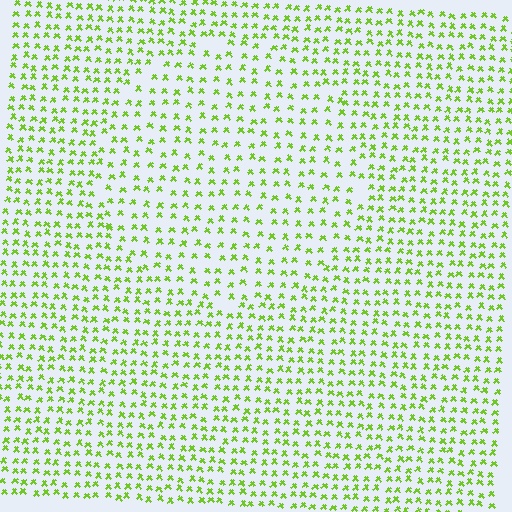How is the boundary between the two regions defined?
The boundary is defined by a change in element density (approximately 1.5x ratio). All elements are the same color, size, and shape.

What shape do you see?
I see a circle.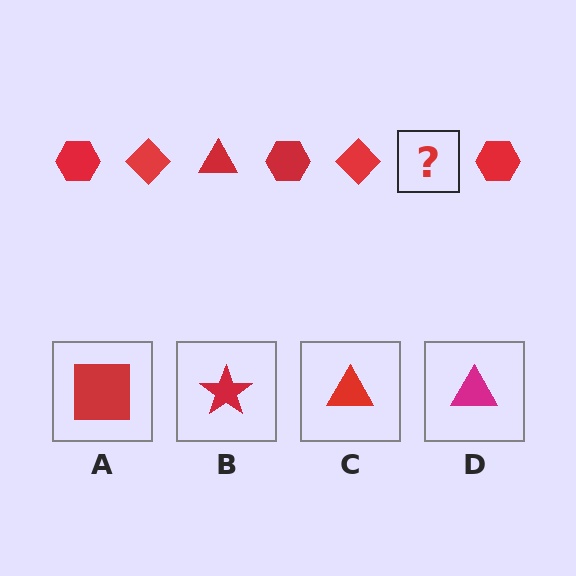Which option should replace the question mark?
Option C.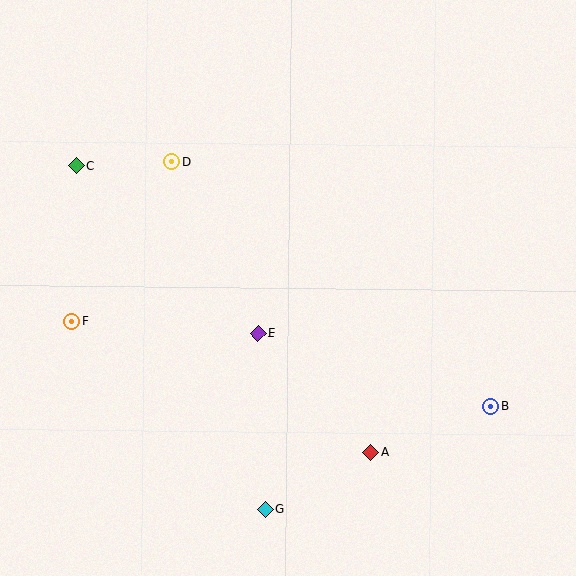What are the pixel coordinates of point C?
Point C is at (76, 165).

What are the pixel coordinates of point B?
Point B is at (491, 406).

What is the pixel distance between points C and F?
The distance between C and F is 156 pixels.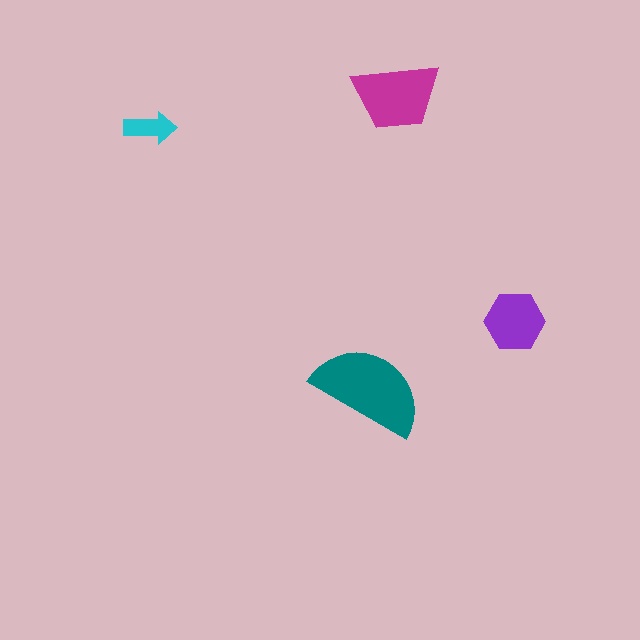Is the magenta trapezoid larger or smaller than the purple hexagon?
Larger.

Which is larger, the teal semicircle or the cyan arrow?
The teal semicircle.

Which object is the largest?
The teal semicircle.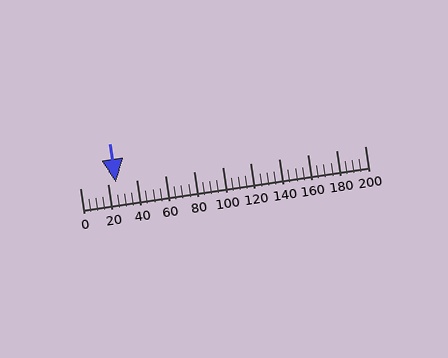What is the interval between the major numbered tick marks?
The major tick marks are spaced 20 units apart.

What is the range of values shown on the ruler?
The ruler shows values from 0 to 200.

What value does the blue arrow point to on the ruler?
The blue arrow points to approximately 25.